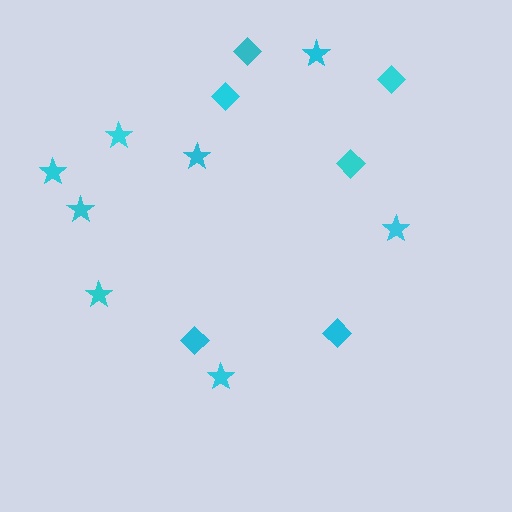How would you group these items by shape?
There are 2 groups: one group of stars (8) and one group of diamonds (6).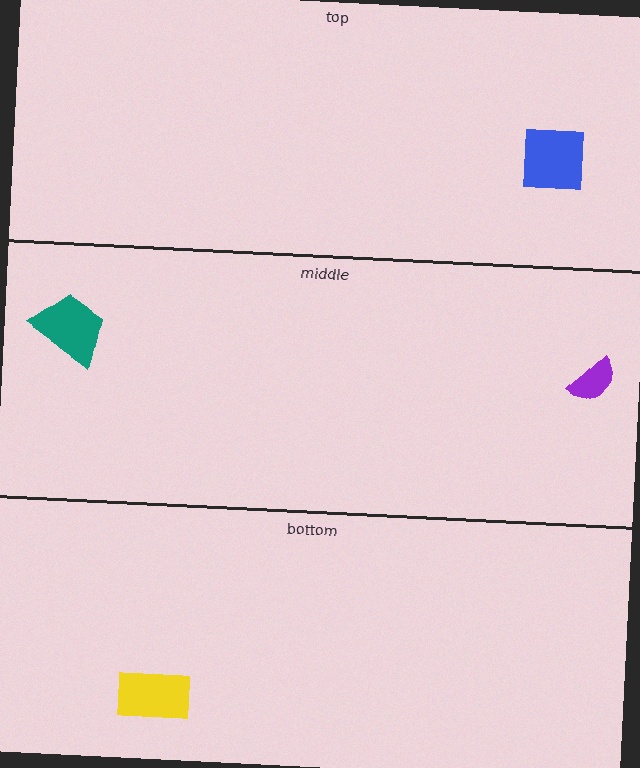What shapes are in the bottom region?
The yellow rectangle.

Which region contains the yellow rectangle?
The bottom region.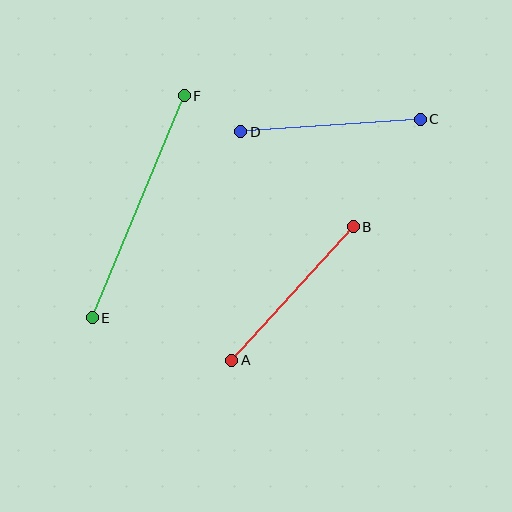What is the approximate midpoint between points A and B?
The midpoint is at approximately (293, 294) pixels.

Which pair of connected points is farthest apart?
Points E and F are farthest apart.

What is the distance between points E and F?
The distance is approximately 240 pixels.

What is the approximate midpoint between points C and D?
The midpoint is at approximately (330, 126) pixels.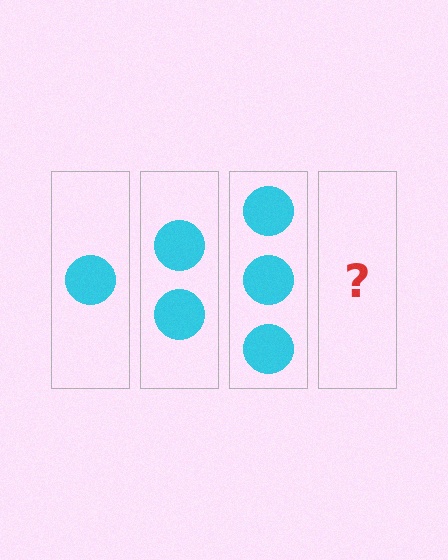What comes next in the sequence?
The next element should be 4 circles.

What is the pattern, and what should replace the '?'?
The pattern is that each step adds one more circle. The '?' should be 4 circles.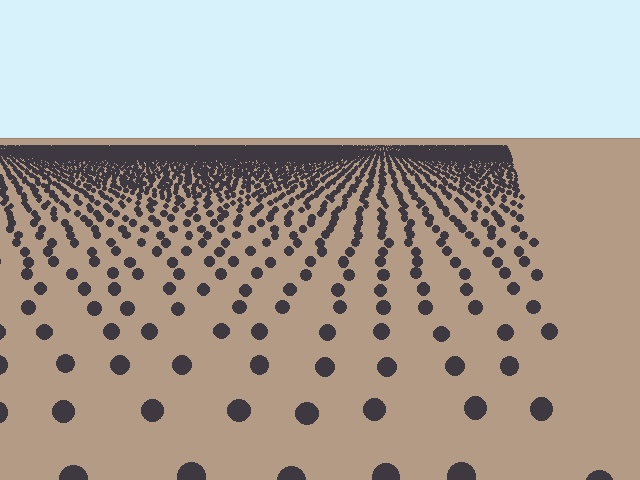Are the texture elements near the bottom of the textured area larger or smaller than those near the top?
Larger. Near the bottom, elements are closer to the viewer and appear at a bigger on-screen size.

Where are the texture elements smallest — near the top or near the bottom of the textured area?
Near the top.